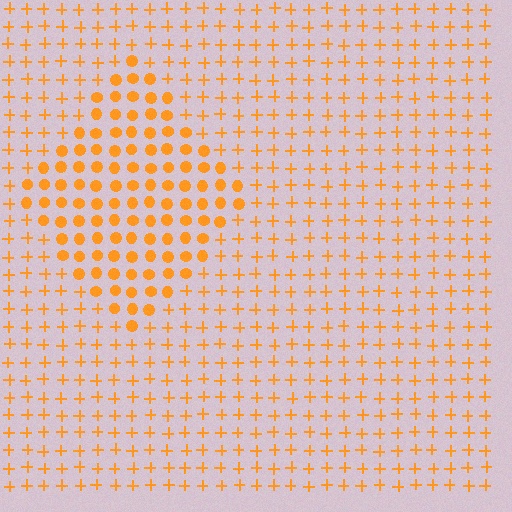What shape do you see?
I see a diamond.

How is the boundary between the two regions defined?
The boundary is defined by a change in element shape: circles inside vs. plus signs outside. All elements share the same color and spacing.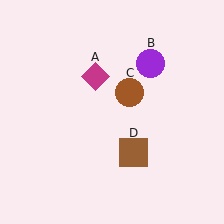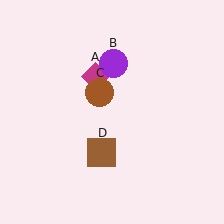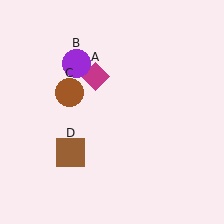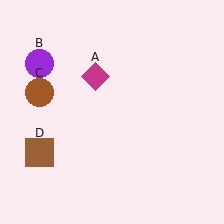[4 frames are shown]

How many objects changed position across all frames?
3 objects changed position: purple circle (object B), brown circle (object C), brown square (object D).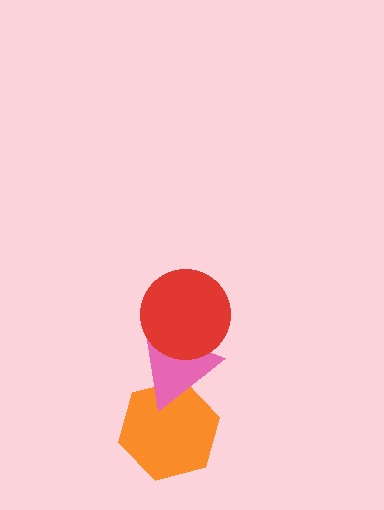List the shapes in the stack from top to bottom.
From top to bottom: the red circle, the pink triangle, the orange hexagon.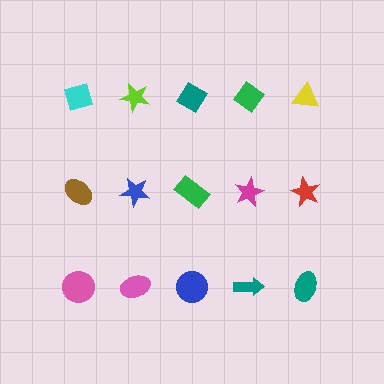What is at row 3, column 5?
A teal ellipse.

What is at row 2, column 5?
A red star.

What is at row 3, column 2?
A pink ellipse.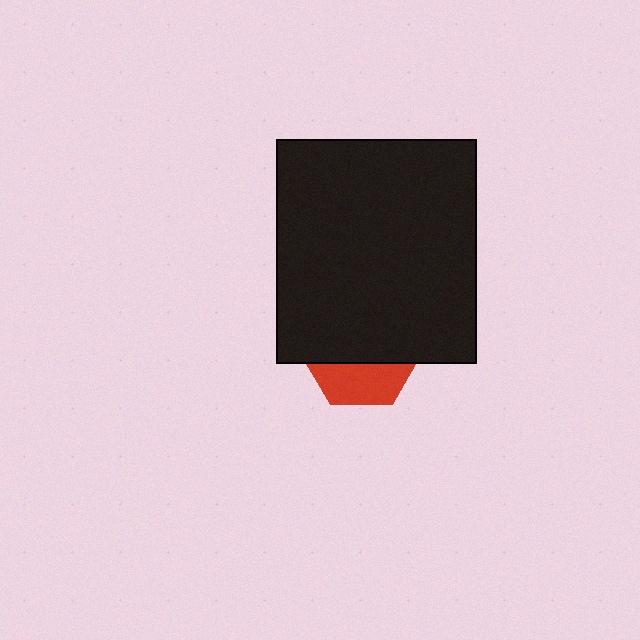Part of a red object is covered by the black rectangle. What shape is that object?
It is a hexagon.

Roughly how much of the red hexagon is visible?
A small part of it is visible (roughly 35%).